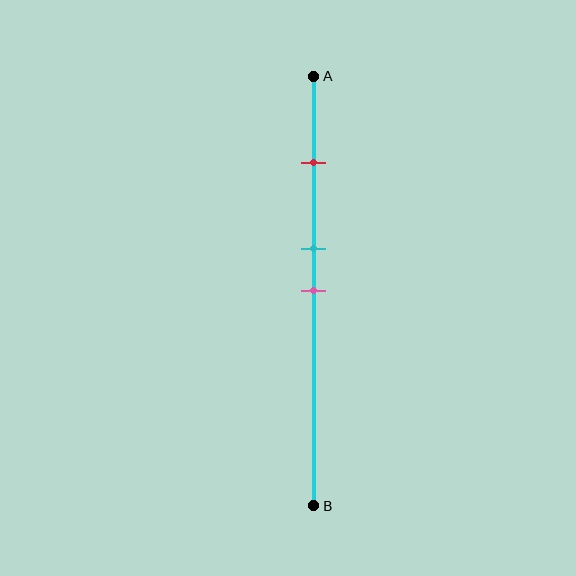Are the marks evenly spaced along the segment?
No, the marks are not evenly spaced.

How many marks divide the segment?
There are 3 marks dividing the segment.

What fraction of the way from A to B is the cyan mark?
The cyan mark is approximately 40% (0.4) of the way from A to B.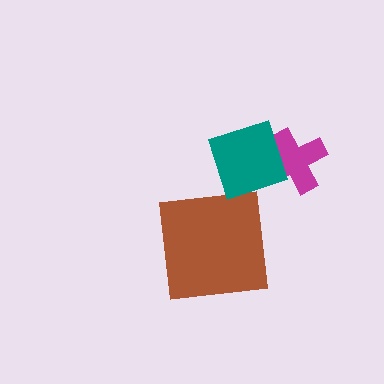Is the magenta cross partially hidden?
Yes, it is partially covered by another shape.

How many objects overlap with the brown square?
0 objects overlap with the brown square.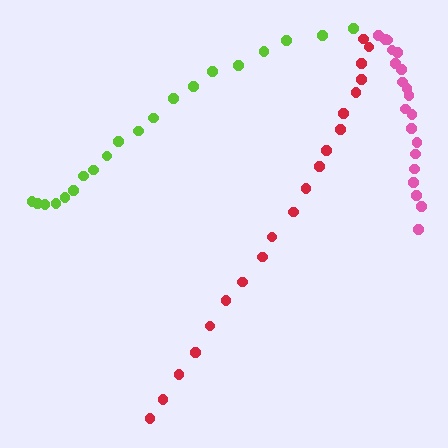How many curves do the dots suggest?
There are 3 distinct paths.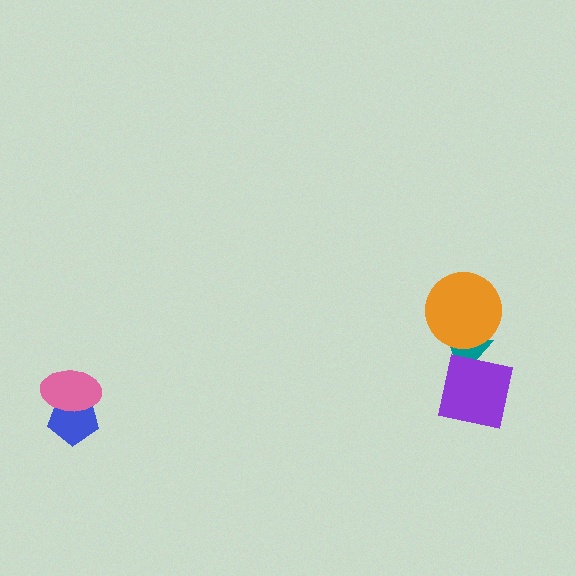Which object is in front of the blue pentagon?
The pink ellipse is in front of the blue pentagon.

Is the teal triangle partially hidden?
Yes, it is partially covered by another shape.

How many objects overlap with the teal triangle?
2 objects overlap with the teal triangle.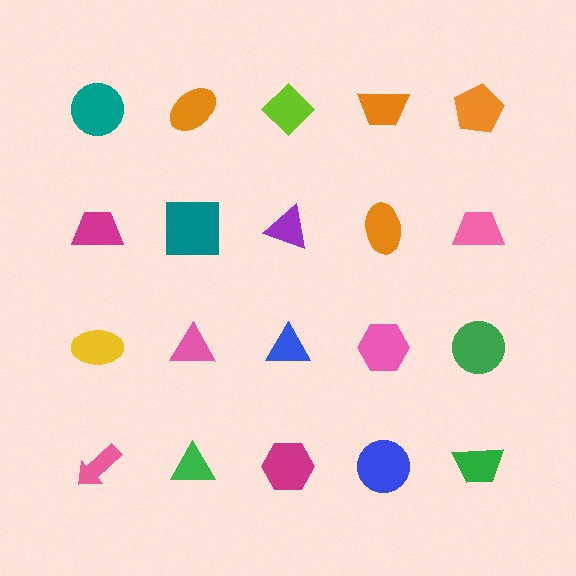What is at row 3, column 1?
A yellow ellipse.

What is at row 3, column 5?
A green circle.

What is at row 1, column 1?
A teal circle.